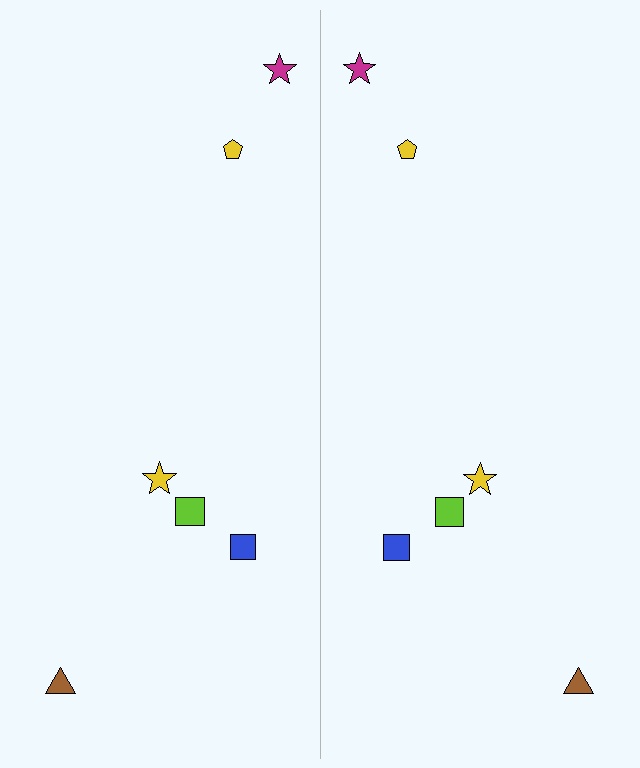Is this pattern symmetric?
Yes, this pattern has bilateral (reflection) symmetry.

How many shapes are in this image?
There are 12 shapes in this image.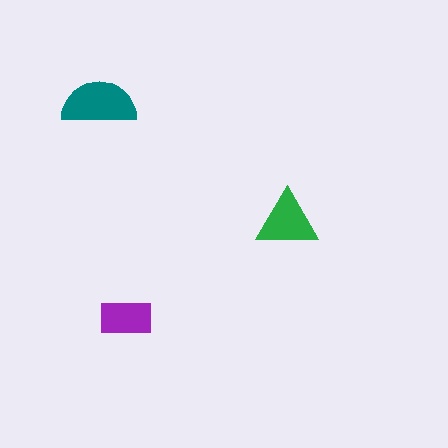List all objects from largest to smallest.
The teal semicircle, the green triangle, the purple rectangle.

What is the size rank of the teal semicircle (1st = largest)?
1st.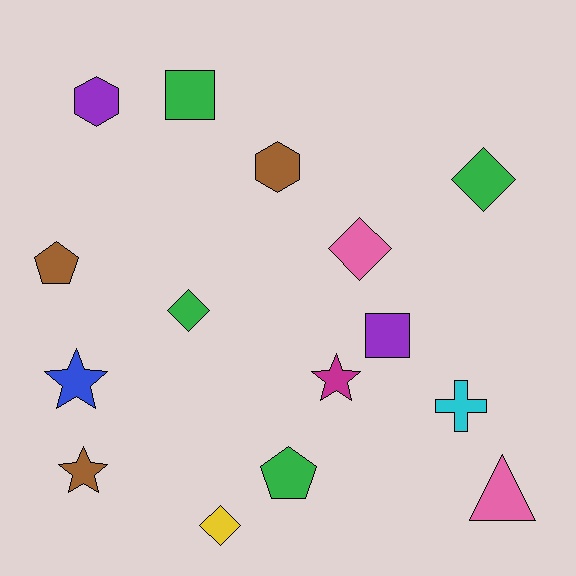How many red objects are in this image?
There are no red objects.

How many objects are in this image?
There are 15 objects.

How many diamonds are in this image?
There are 4 diamonds.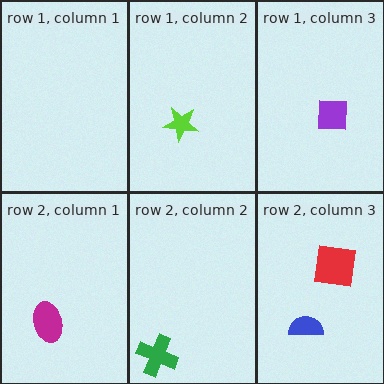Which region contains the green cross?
The row 2, column 2 region.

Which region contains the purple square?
The row 1, column 3 region.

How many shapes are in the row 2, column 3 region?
2.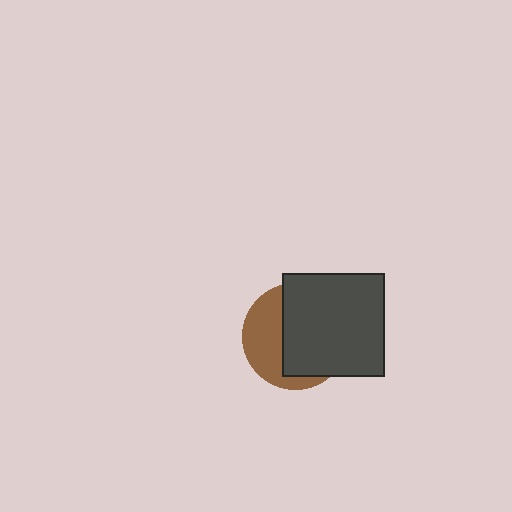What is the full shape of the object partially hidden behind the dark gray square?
The partially hidden object is a brown circle.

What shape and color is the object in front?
The object in front is a dark gray square.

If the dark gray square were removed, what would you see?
You would see the complete brown circle.